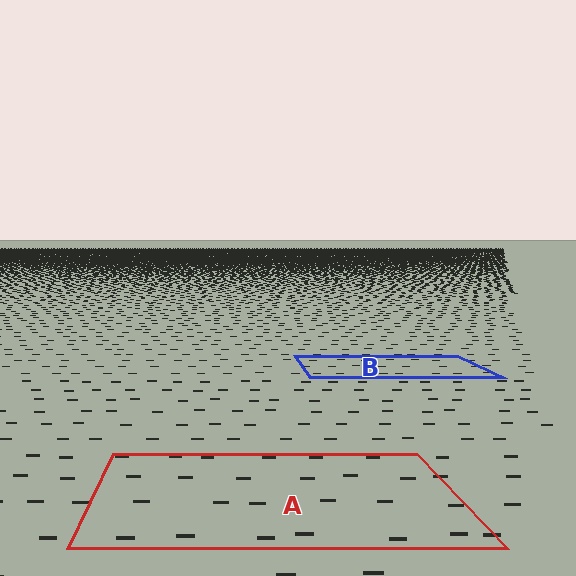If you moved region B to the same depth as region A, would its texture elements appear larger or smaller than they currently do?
They would appear larger. At a closer depth, the same texture elements are projected at a bigger on-screen size.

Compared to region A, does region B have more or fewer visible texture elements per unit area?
Region B has more texture elements per unit area — they are packed more densely because it is farther away.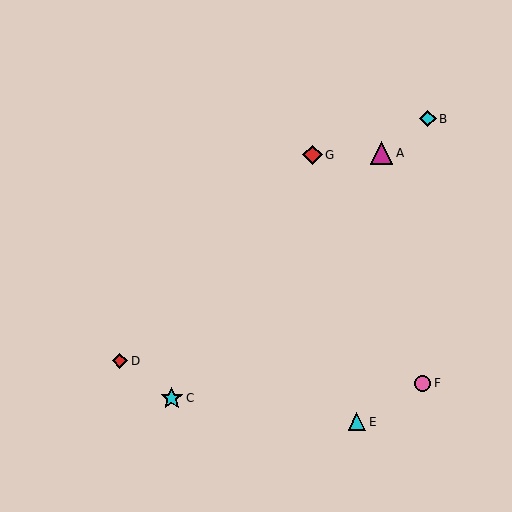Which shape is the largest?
The magenta triangle (labeled A) is the largest.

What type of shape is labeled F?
Shape F is a pink circle.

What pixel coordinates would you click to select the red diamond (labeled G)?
Click at (313, 155) to select the red diamond G.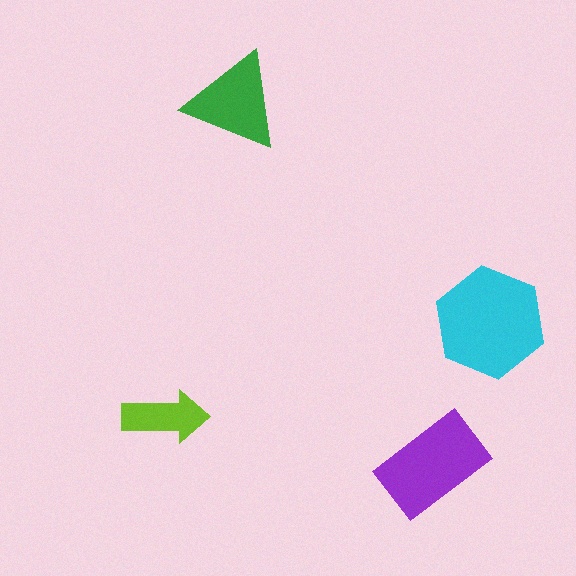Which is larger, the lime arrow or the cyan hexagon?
The cyan hexagon.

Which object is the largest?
The cyan hexagon.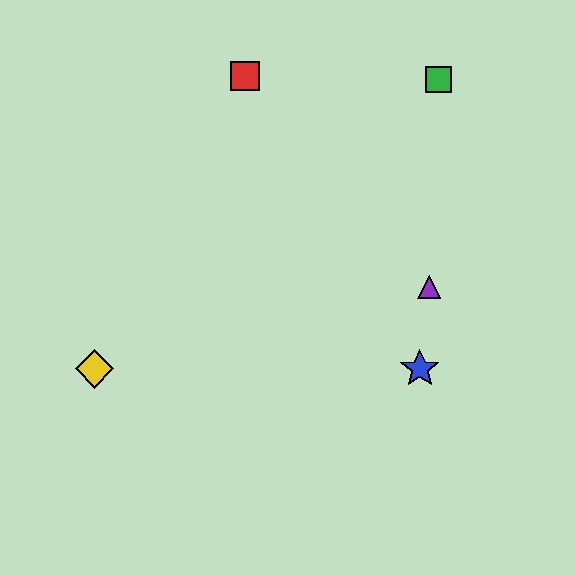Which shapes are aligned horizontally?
The blue star, the yellow diamond are aligned horizontally.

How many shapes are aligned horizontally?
2 shapes (the blue star, the yellow diamond) are aligned horizontally.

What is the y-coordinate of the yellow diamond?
The yellow diamond is at y≈369.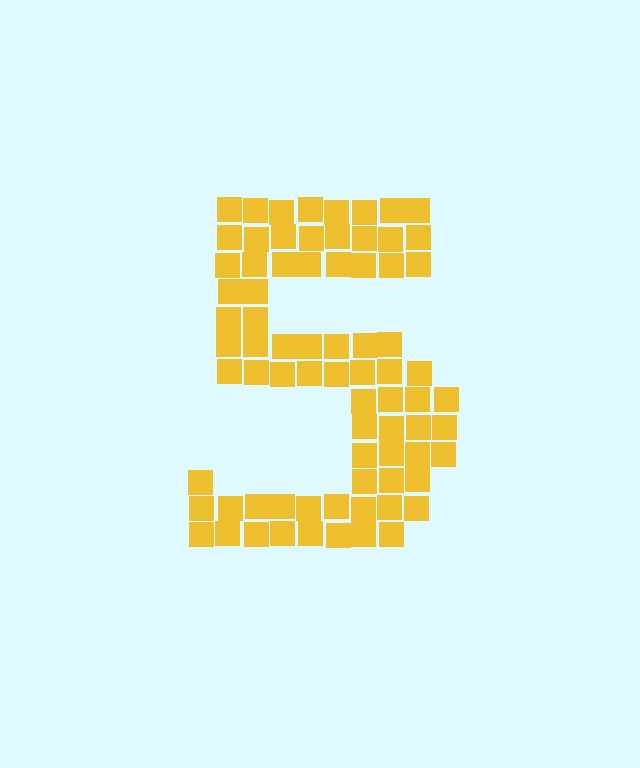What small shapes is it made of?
It is made of small squares.